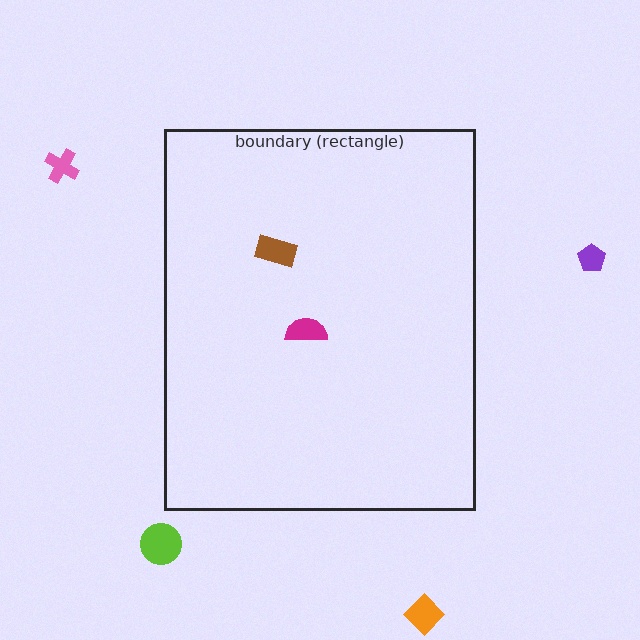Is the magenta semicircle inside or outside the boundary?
Inside.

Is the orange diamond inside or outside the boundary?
Outside.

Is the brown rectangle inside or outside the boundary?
Inside.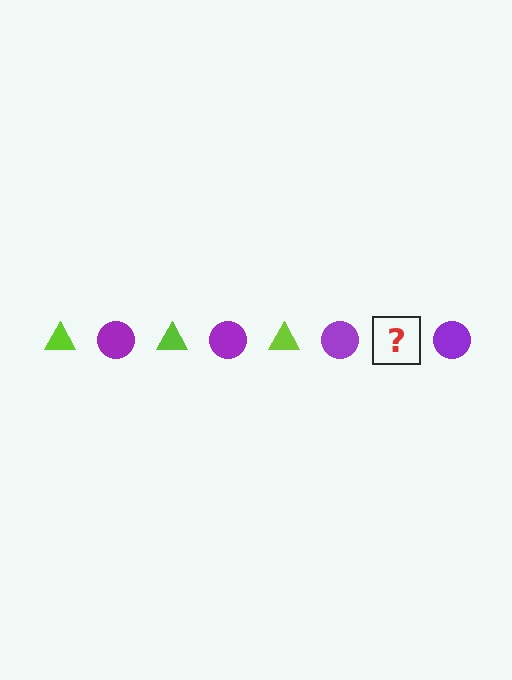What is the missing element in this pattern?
The missing element is a lime triangle.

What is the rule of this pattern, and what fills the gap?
The rule is that the pattern alternates between lime triangle and purple circle. The gap should be filled with a lime triangle.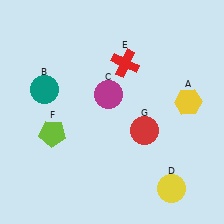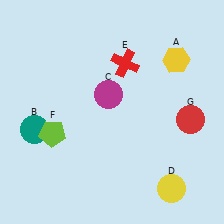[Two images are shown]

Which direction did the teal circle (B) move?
The teal circle (B) moved down.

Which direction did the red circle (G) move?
The red circle (G) moved right.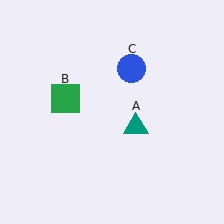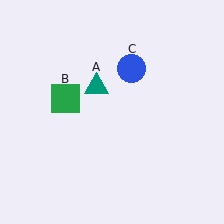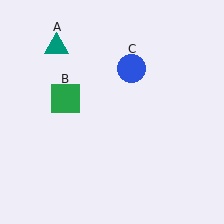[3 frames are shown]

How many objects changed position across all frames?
1 object changed position: teal triangle (object A).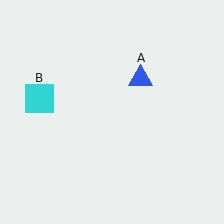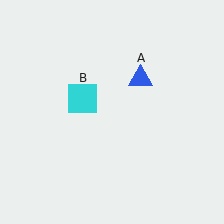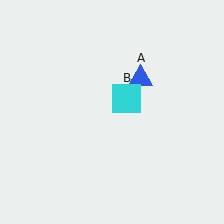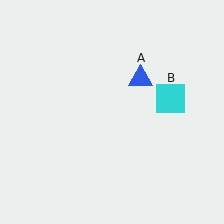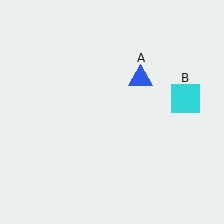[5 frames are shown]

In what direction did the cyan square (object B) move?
The cyan square (object B) moved right.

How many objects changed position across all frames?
1 object changed position: cyan square (object B).